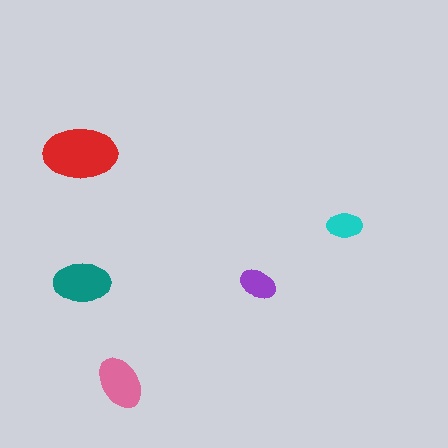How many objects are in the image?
There are 5 objects in the image.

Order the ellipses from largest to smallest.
the red one, the teal one, the pink one, the purple one, the cyan one.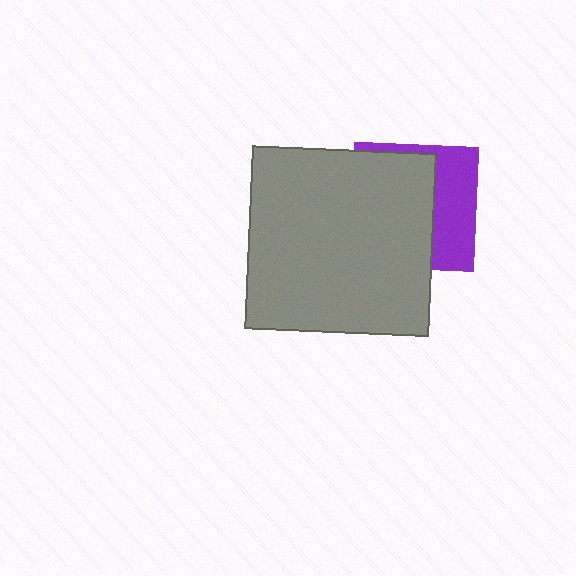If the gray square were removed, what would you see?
You would see the complete purple square.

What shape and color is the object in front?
The object in front is a gray square.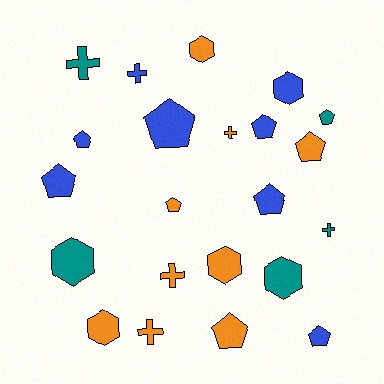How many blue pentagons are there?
There are 6 blue pentagons.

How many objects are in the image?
There are 22 objects.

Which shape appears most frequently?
Pentagon, with 10 objects.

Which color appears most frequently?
Orange, with 9 objects.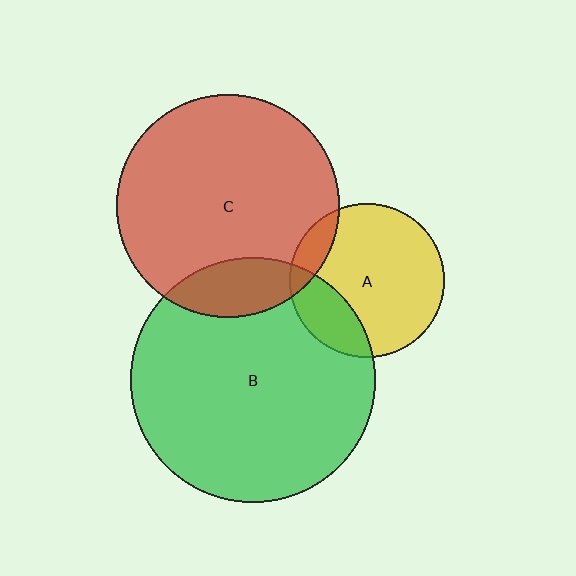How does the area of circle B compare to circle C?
Approximately 1.2 times.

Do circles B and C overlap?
Yes.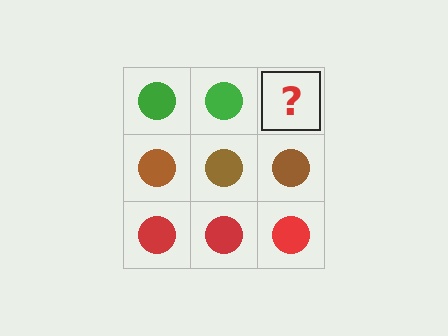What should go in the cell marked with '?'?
The missing cell should contain a green circle.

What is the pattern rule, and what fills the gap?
The rule is that each row has a consistent color. The gap should be filled with a green circle.